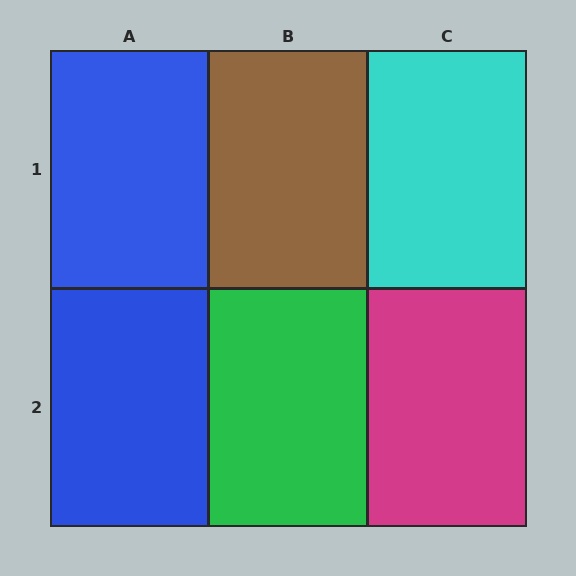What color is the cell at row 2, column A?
Blue.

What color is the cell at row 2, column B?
Green.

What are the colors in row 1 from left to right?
Blue, brown, cyan.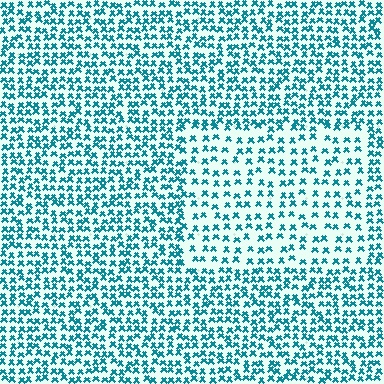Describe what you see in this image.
The image contains small teal elements arranged at two different densities. A rectangle-shaped region is visible where the elements are less densely packed than the surrounding area.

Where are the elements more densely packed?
The elements are more densely packed outside the rectangle boundary.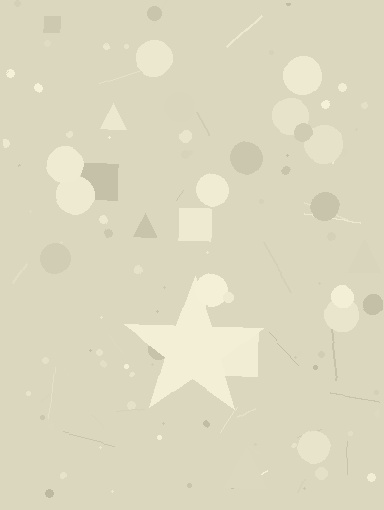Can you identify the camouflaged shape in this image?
The camouflaged shape is a star.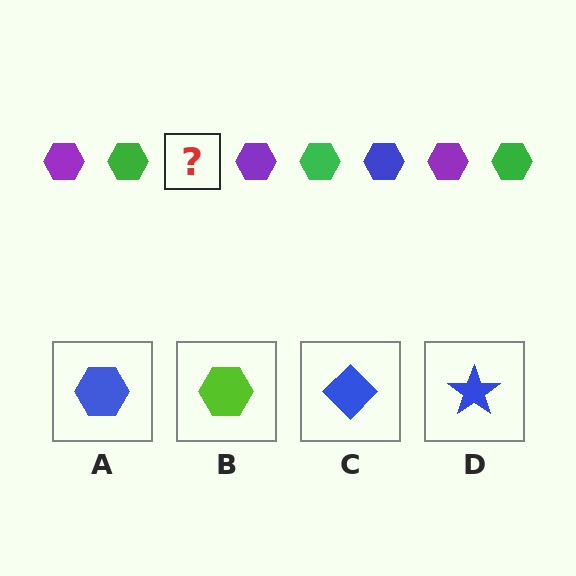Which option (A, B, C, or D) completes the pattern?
A.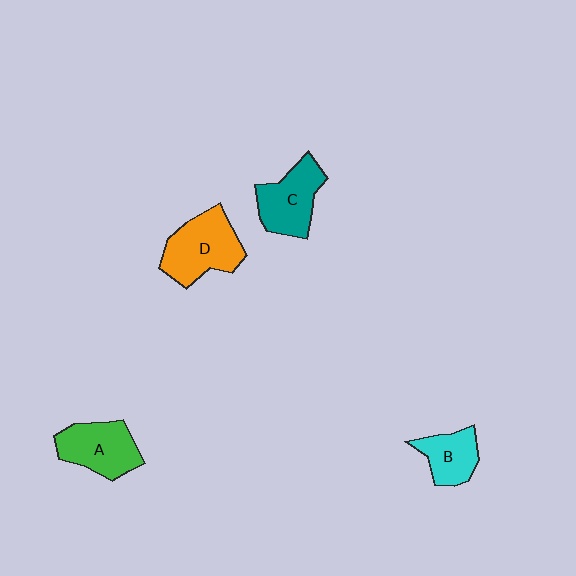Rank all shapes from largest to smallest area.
From largest to smallest: D (orange), A (green), C (teal), B (cyan).